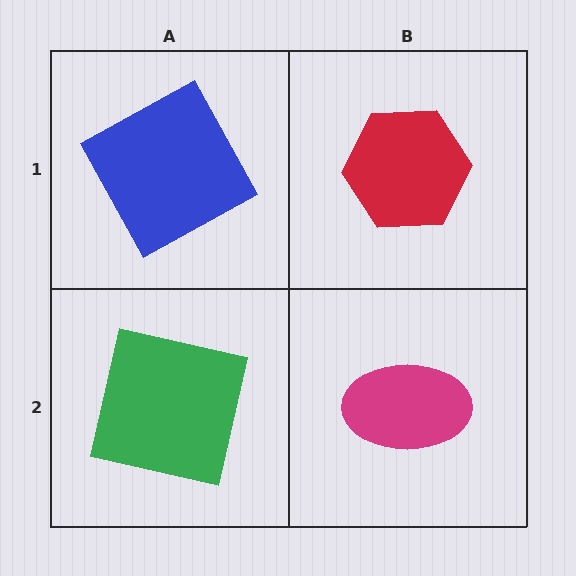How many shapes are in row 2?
2 shapes.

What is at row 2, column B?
A magenta ellipse.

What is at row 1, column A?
A blue square.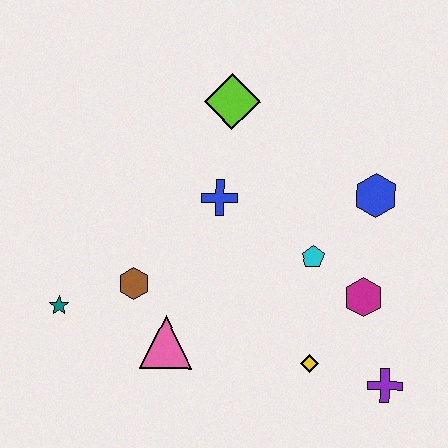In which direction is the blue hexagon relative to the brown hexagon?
The blue hexagon is to the right of the brown hexagon.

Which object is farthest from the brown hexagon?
The purple cross is farthest from the brown hexagon.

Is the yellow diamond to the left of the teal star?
No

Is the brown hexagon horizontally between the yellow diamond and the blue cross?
No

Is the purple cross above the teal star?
No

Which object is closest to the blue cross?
The lime diamond is closest to the blue cross.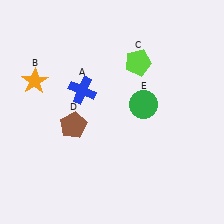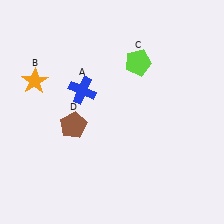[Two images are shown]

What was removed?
The green circle (E) was removed in Image 2.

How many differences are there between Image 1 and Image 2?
There is 1 difference between the two images.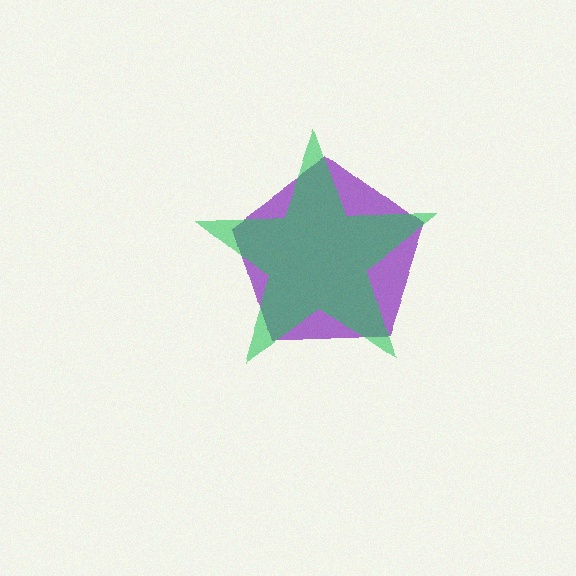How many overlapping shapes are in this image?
There are 2 overlapping shapes in the image.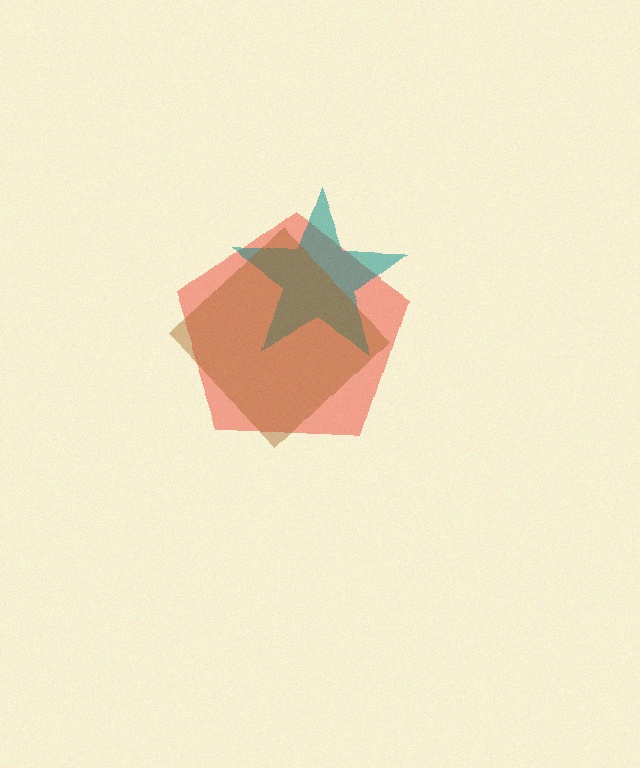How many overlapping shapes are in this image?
There are 3 overlapping shapes in the image.